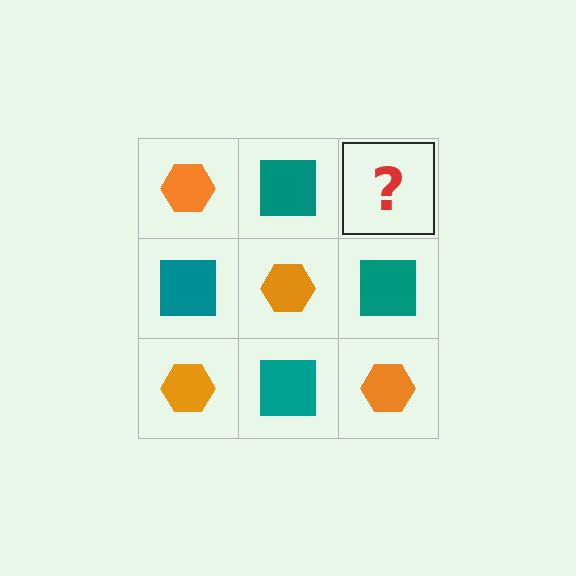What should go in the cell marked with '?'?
The missing cell should contain an orange hexagon.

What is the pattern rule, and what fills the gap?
The rule is that it alternates orange hexagon and teal square in a checkerboard pattern. The gap should be filled with an orange hexagon.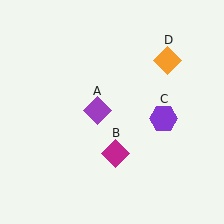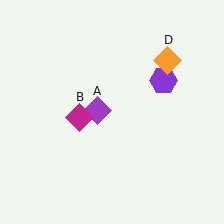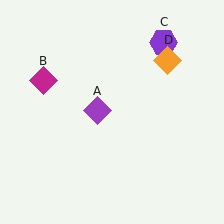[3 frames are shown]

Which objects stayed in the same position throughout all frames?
Purple diamond (object A) and orange diamond (object D) remained stationary.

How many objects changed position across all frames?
2 objects changed position: magenta diamond (object B), purple hexagon (object C).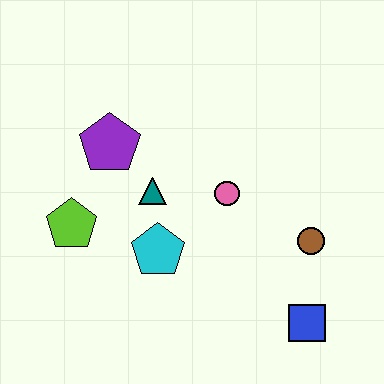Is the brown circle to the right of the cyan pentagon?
Yes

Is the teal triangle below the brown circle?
No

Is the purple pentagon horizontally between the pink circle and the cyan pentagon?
No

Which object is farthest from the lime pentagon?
The blue square is farthest from the lime pentagon.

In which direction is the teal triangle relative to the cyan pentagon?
The teal triangle is above the cyan pentagon.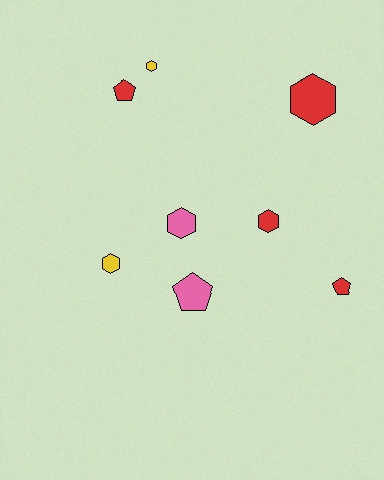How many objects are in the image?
There are 8 objects.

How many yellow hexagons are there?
There are 2 yellow hexagons.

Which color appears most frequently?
Red, with 4 objects.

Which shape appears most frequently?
Hexagon, with 5 objects.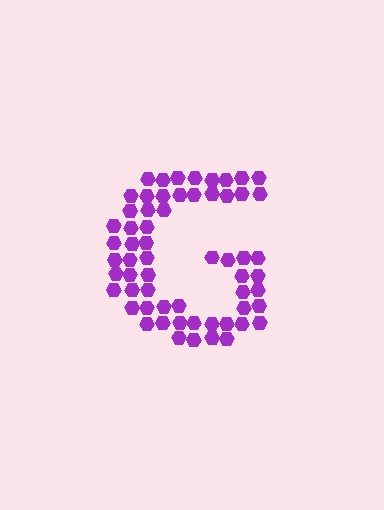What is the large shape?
The large shape is the letter G.